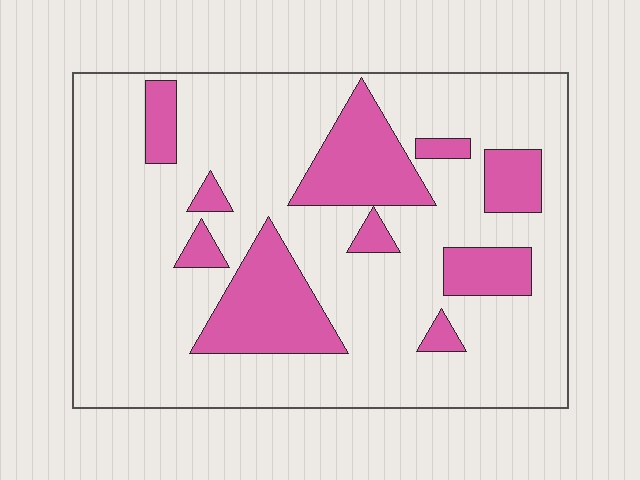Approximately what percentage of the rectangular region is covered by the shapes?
Approximately 25%.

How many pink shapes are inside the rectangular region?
10.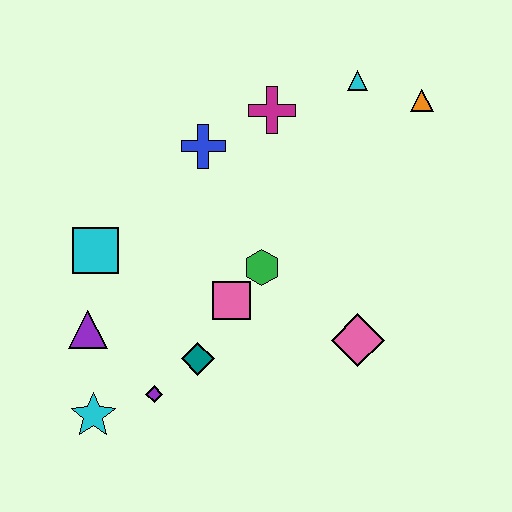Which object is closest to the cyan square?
The purple triangle is closest to the cyan square.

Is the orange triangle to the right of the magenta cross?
Yes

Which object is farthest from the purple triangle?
The orange triangle is farthest from the purple triangle.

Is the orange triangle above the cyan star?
Yes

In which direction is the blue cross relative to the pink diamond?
The blue cross is above the pink diamond.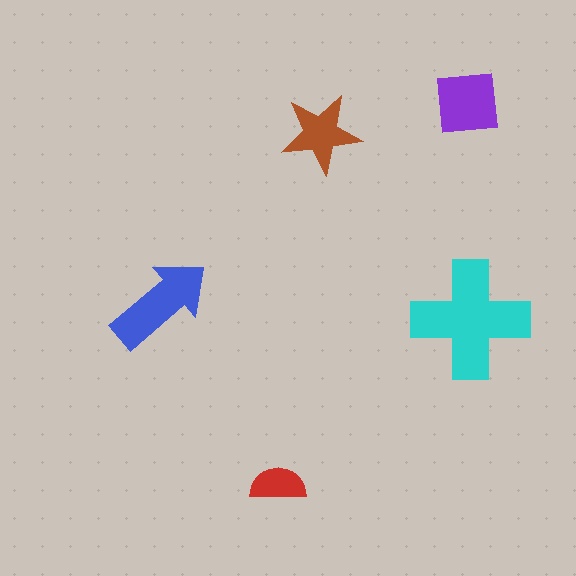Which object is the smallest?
The red semicircle.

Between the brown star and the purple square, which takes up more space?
The purple square.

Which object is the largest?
The cyan cross.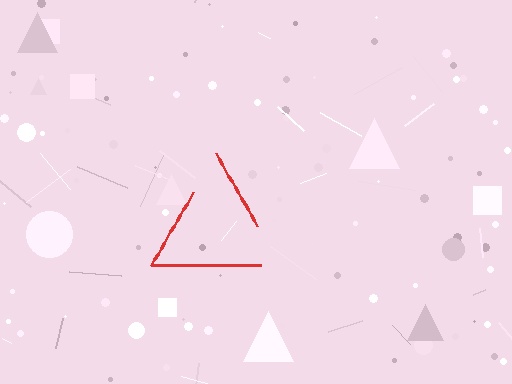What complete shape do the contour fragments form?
The contour fragments form a triangle.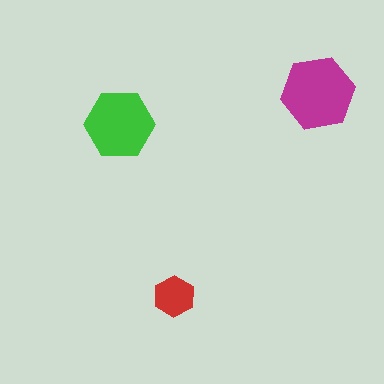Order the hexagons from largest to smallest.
the magenta one, the green one, the red one.